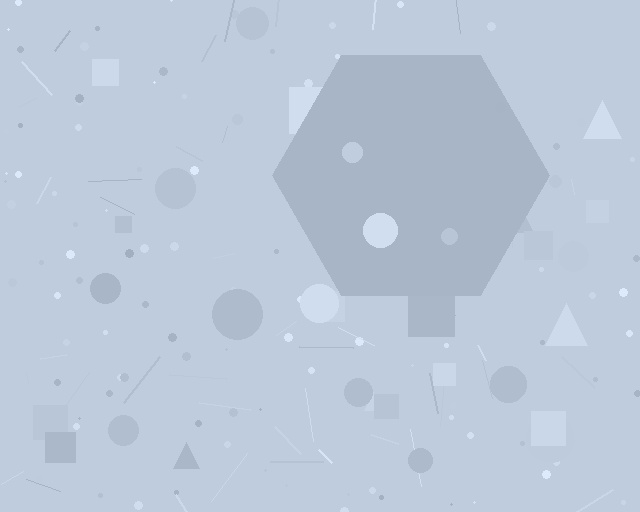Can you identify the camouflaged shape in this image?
The camouflaged shape is a hexagon.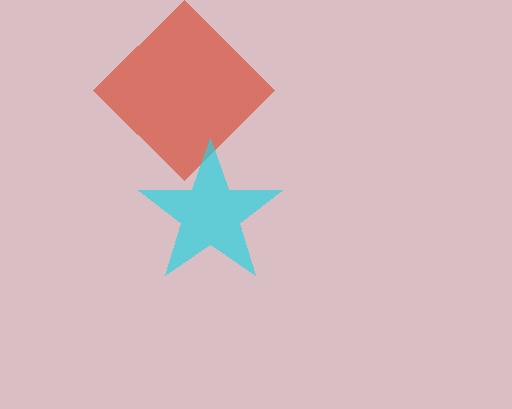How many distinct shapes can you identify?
There are 2 distinct shapes: a red diamond, a cyan star.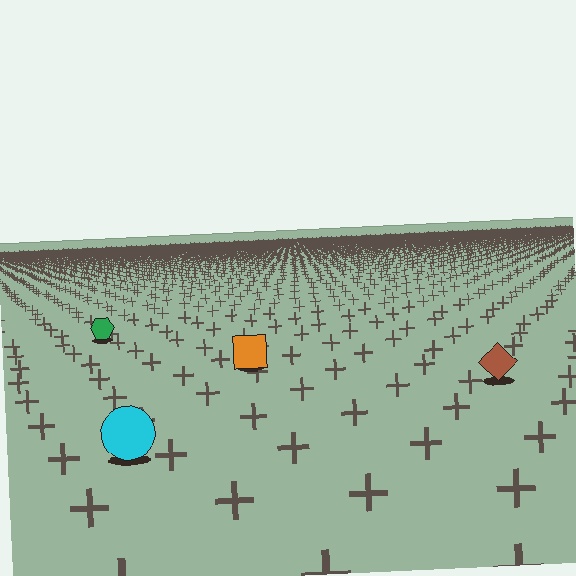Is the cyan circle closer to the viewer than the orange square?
Yes. The cyan circle is closer — you can tell from the texture gradient: the ground texture is coarser near it.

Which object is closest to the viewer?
The cyan circle is closest. The texture marks near it are larger and more spread out.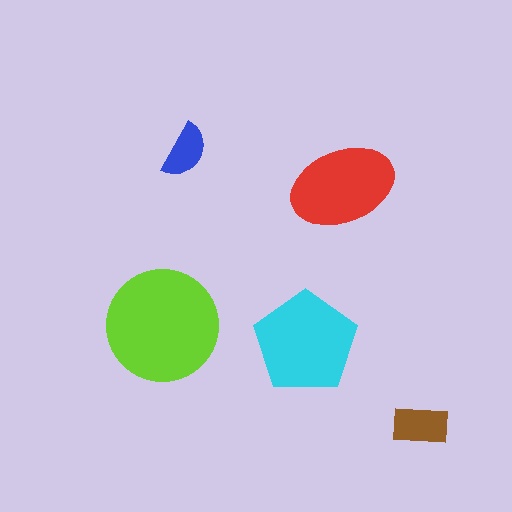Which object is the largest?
The lime circle.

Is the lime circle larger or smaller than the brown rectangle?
Larger.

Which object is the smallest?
The blue semicircle.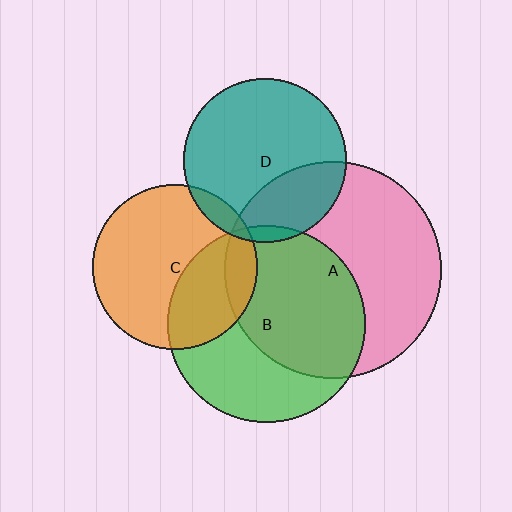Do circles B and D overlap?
Yes.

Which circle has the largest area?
Circle A (pink).